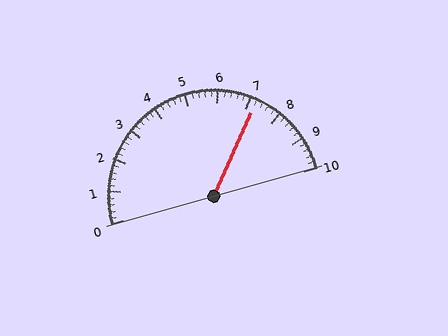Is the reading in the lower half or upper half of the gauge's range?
The reading is in the upper half of the range (0 to 10).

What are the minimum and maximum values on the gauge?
The gauge ranges from 0 to 10.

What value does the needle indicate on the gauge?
The needle indicates approximately 7.2.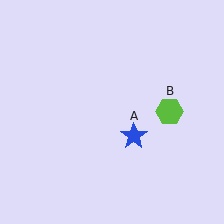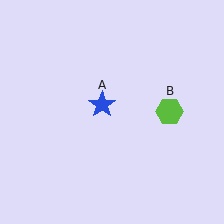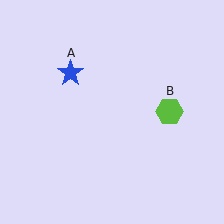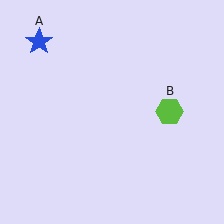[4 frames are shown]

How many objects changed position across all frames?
1 object changed position: blue star (object A).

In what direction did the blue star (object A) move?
The blue star (object A) moved up and to the left.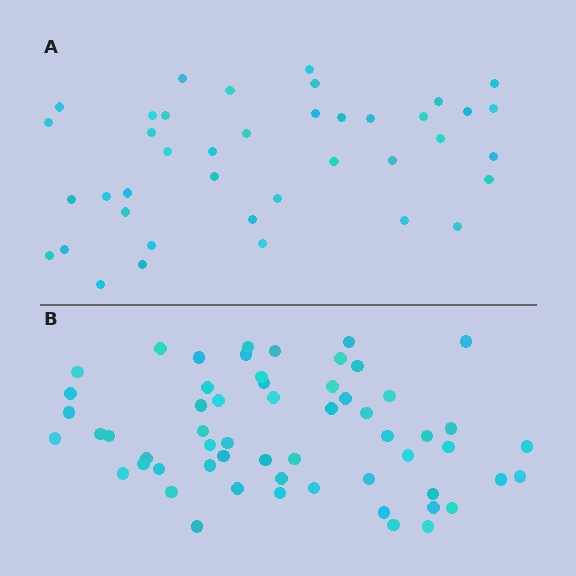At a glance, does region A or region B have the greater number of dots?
Region B (the bottom region) has more dots.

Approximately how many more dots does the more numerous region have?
Region B has approximately 20 more dots than region A.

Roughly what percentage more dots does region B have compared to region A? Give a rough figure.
About 45% more.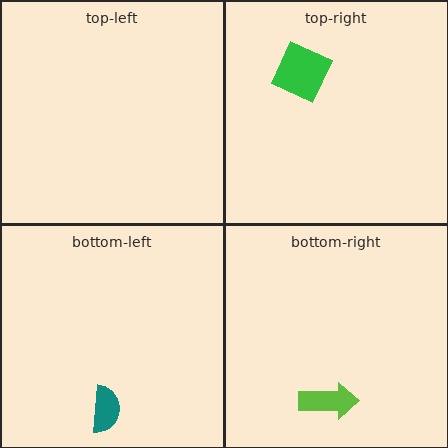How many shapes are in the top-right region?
1.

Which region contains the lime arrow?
The bottom-right region.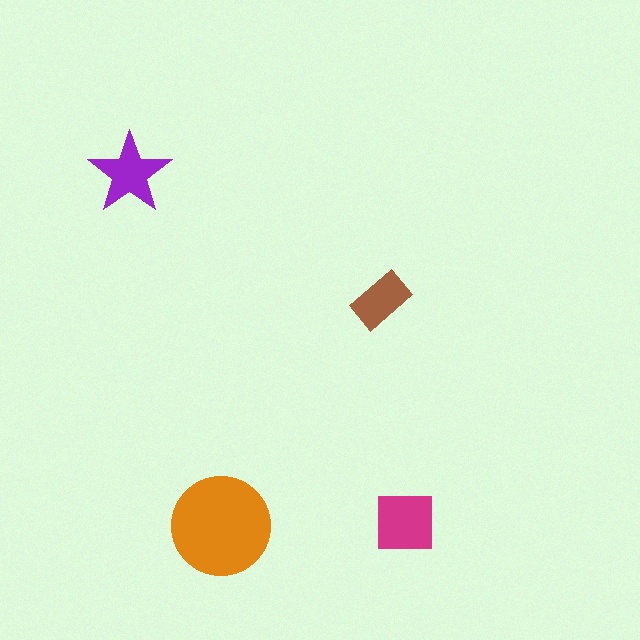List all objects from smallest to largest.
The brown rectangle, the purple star, the magenta square, the orange circle.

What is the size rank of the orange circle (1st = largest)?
1st.